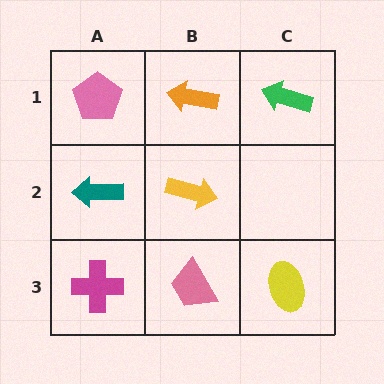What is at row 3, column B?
A pink trapezoid.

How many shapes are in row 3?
3 shapes.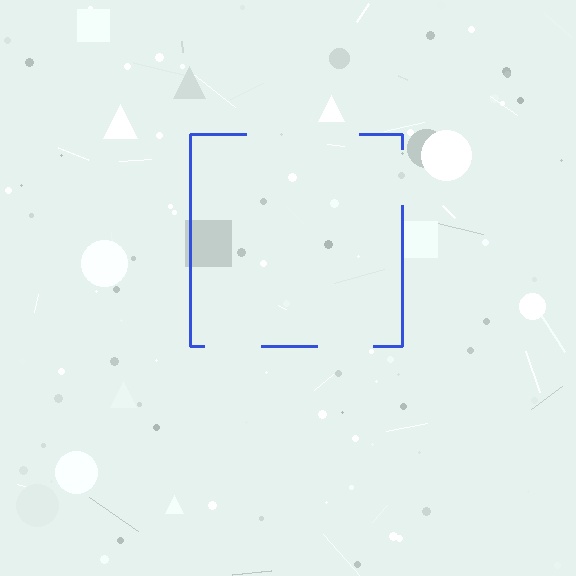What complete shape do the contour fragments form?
The contour fragments form a square.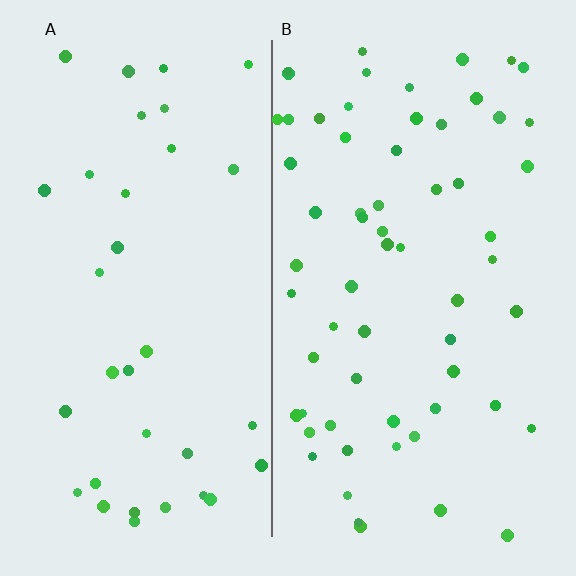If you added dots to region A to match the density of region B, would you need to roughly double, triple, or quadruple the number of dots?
Approximately double.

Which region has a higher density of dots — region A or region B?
B (the right).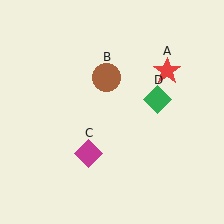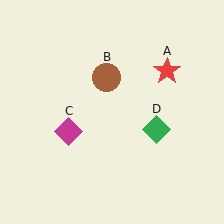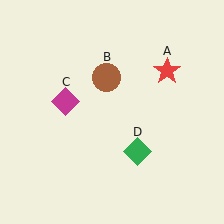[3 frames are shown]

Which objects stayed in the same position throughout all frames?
Red star (object A) and brown circle (object B) remained stationary.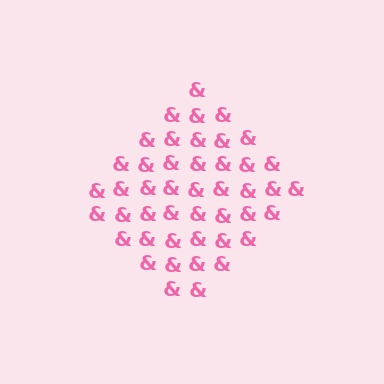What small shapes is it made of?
It is made of small ampersands.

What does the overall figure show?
The overall figure shows a diamond.